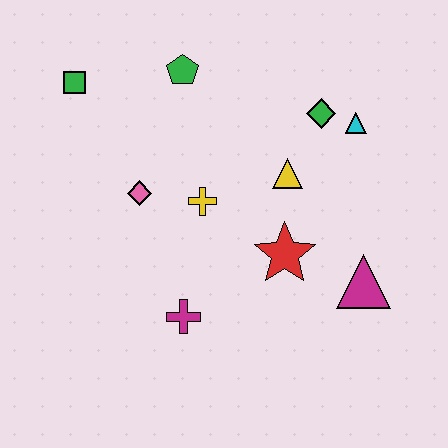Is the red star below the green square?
Yes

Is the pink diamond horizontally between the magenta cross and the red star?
No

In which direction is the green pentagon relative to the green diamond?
The green pentagon is to the left of the green diamond.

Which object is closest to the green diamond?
The cyan triangle is closest to the green diamond.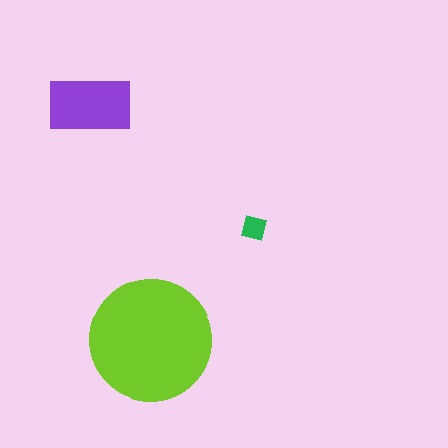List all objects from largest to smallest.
The lime circle, the purple rectangle, the green square.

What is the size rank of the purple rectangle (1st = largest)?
2nd.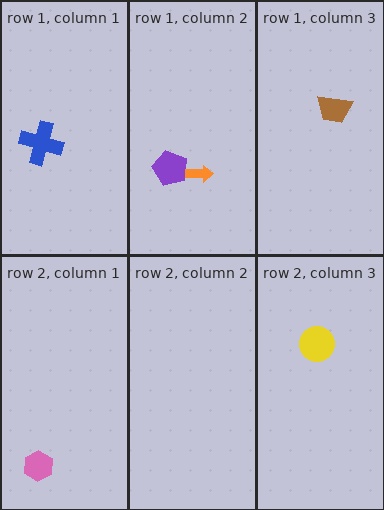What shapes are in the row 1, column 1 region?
The blue cross.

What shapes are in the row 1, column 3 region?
The brown trapezoid.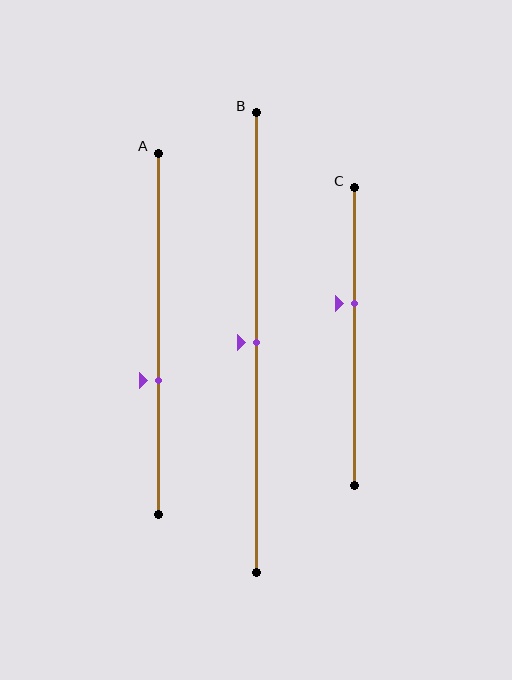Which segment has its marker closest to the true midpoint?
Segment B has its marker closest to the true midpoint.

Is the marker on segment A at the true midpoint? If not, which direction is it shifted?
No, the marker on segment A is shifted downward by about 13% of the segment length.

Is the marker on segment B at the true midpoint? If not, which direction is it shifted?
Yes, the marker on segment B is at the true midpoint.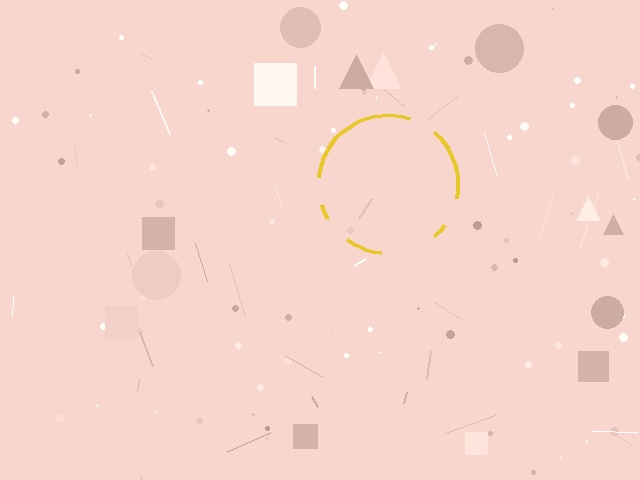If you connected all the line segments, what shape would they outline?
They would outline a circle.